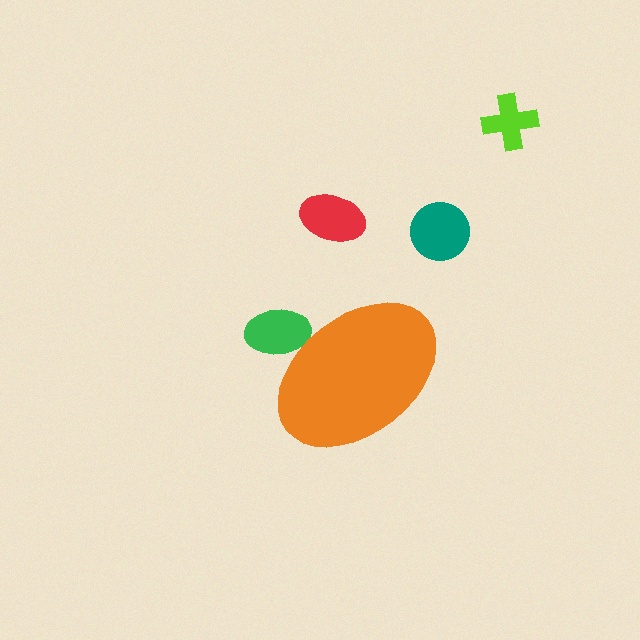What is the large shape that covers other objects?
An orange ellipse.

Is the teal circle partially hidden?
No, the teal circle is fully visible.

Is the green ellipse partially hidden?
Yes, the green ellipse is partially hidden behind the orange ellipse.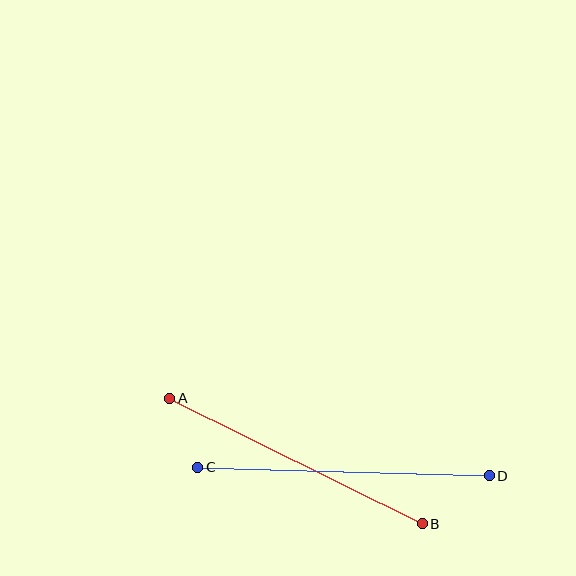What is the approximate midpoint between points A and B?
The midpoint is at approximately (296, 461) pixels.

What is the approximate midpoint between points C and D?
The midpoint is at approximately (344, 471) pixels.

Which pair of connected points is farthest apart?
Points C and D are farthest apart.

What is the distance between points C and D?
The distance is approximately 292 pixels.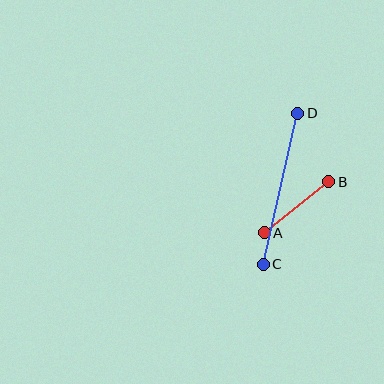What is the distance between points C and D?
The distance is approximately 155 pixels.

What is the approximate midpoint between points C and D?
The midpoint is at approximately (281, 189) pixels.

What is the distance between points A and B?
The distance is approximately 82 pixels.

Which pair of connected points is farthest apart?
Points C and D are farthest apart.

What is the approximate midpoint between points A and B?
The midpoint is at approximately (297, 207) pixels.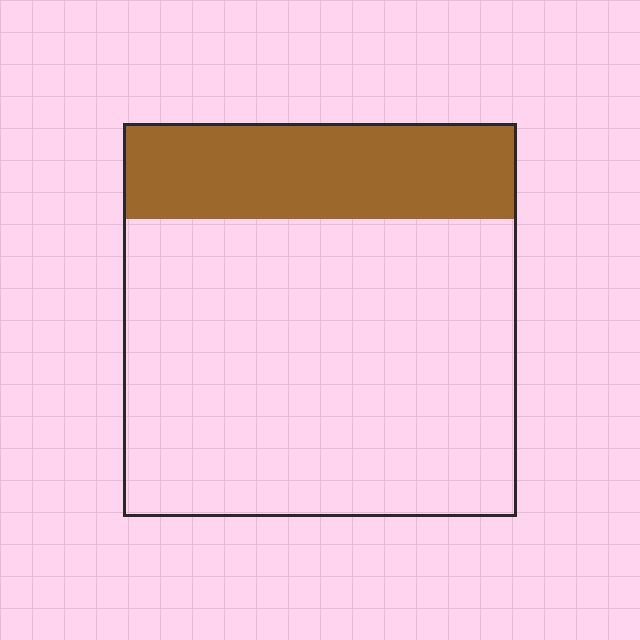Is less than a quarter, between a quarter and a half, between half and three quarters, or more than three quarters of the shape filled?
Less than a quarter.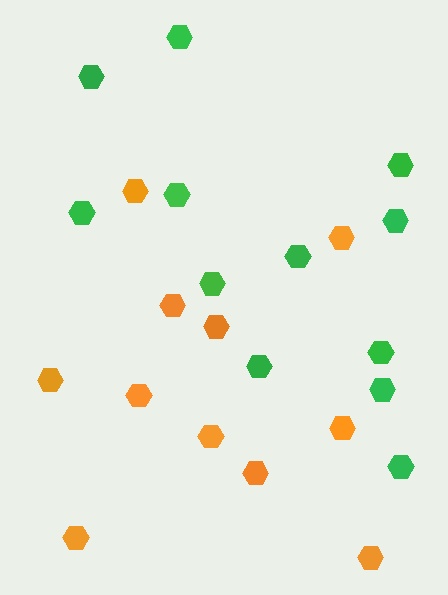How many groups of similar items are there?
There are 2 groups: one group of orange hexagons (11) and one group of green hexagons (12).